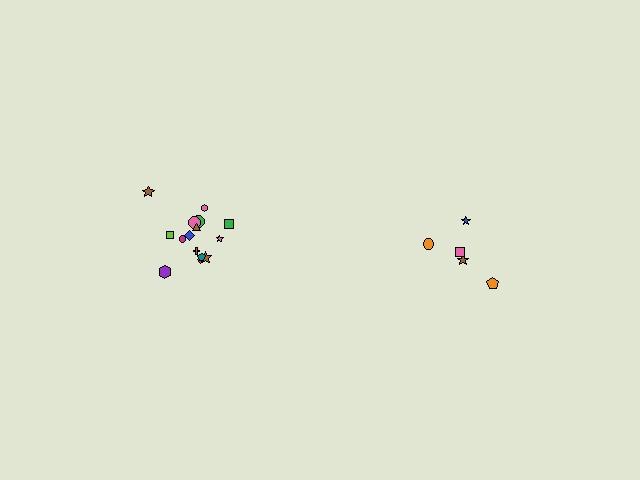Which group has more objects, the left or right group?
The left group.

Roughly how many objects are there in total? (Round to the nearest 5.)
Roughly 20 objects in total.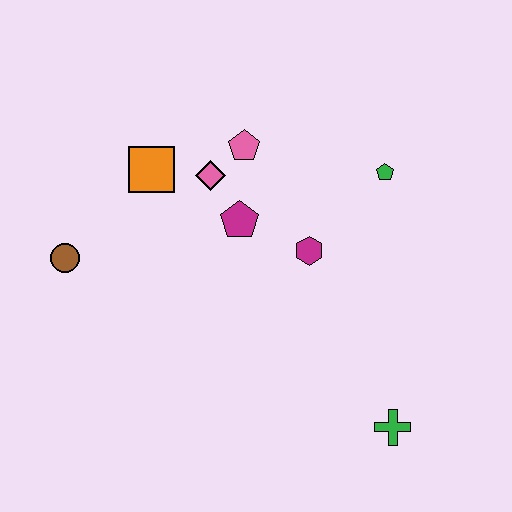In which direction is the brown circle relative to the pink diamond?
The brown circle is to the left of the pink diamond.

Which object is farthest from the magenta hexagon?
The brown circle is farthest from the magenta hexagon.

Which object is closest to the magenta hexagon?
The magenta pentagon is closest to the magenta hexagon.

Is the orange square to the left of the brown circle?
No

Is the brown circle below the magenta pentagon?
Yes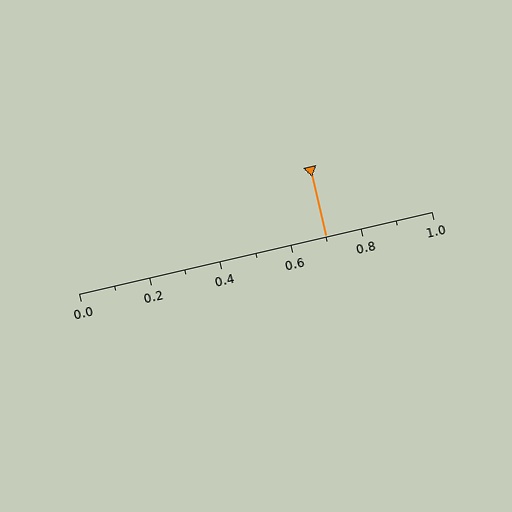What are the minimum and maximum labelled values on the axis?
The axis runs from 0.0 to 1.0.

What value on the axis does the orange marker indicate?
The marker indicates approximately 0.7.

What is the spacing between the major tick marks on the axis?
The major ticks are spaced 0.2 apart.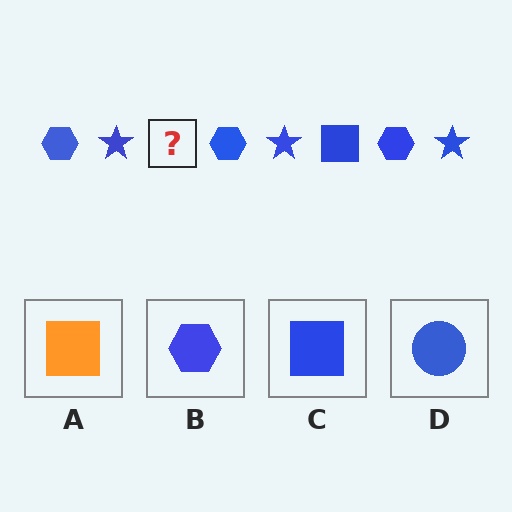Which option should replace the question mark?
Option C.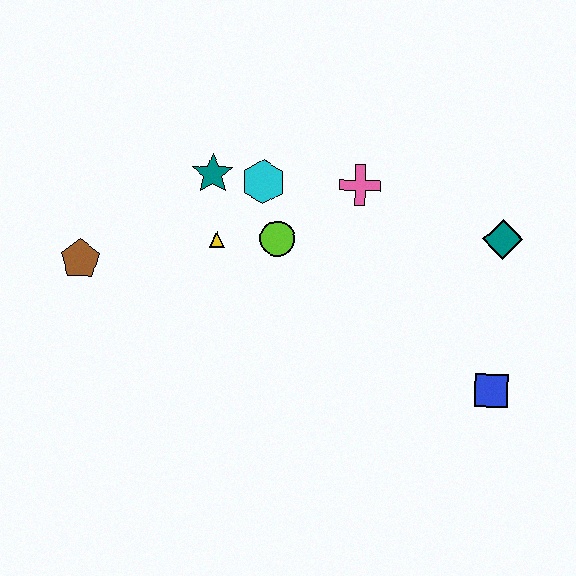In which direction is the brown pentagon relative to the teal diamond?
The brown pentagon is to the left of the teal diamond.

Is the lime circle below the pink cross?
Yes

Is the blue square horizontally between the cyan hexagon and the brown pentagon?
No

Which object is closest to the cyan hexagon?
The teal star is closest to the cyan hexagon.